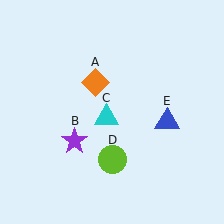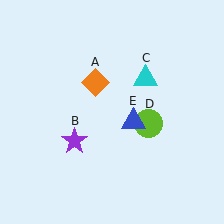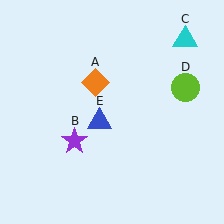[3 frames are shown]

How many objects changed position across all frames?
3 objects changed position: cyan triangle (object C), lime circle (object D), blue triangle (object E).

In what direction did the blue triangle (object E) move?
The blue triangle (object E) moved left.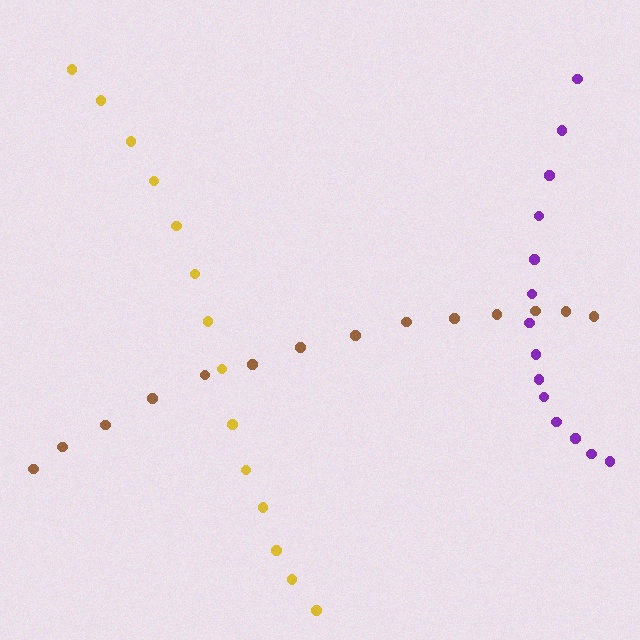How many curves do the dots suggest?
There are 3 distinct paths.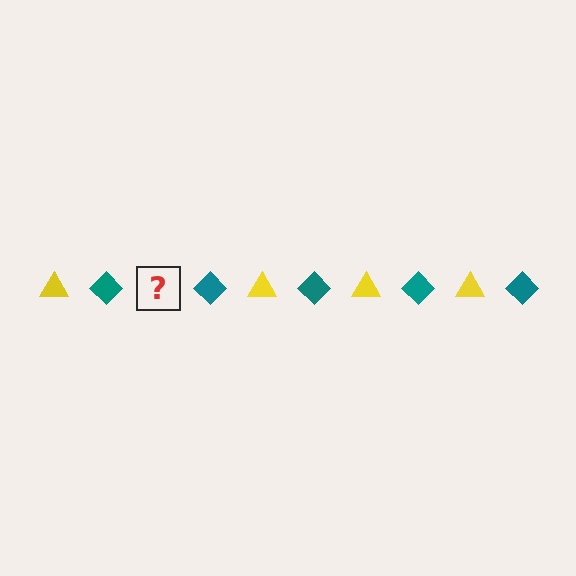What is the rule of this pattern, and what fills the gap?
The rule is that the pattern alternates between yellow triangle and teal diamond. The gap should be filled with a yellow triangle.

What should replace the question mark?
The question mark should be replaced with a yellow triangle.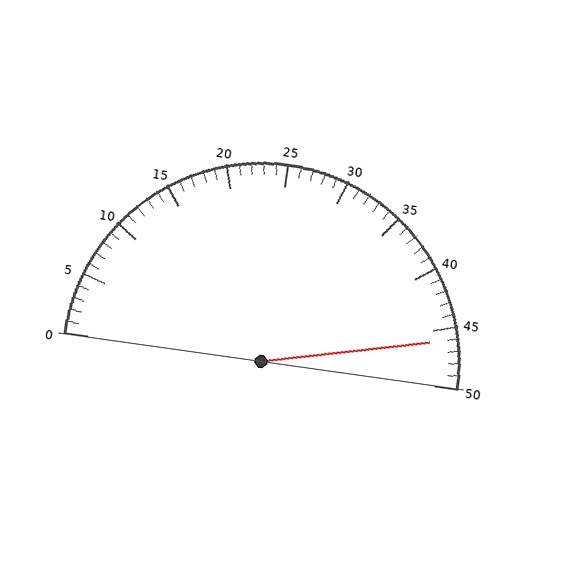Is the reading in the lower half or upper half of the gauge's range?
The reading is in the upper half of the range (0 to 50).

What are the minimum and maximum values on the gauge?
The gauge ranges from 0 to 50.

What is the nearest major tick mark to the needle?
The nearest major tick mark is 45.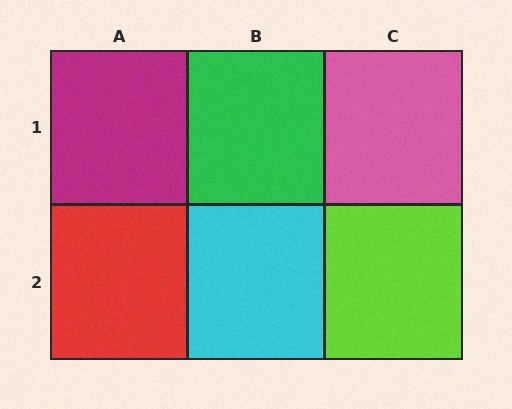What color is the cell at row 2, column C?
Lime.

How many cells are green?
1 cell is green.